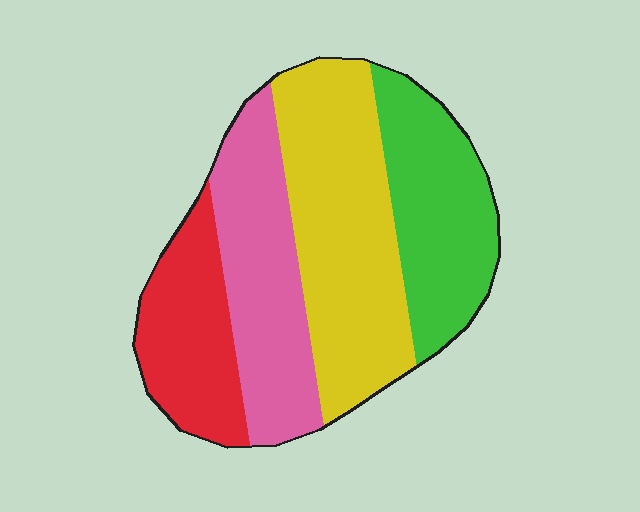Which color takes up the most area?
Yellow, at roughly 35%.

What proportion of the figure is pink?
Pink takes up between a sixth and a third of the figure.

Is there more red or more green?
Green.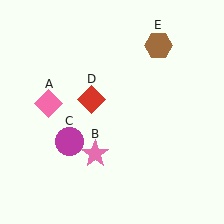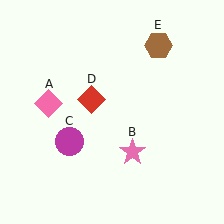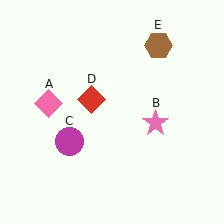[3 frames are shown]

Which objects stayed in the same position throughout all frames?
Pink diamond (object A) and magenta circle (object C) and red diamond (object D) and brown hexagon (object E) remained stationary.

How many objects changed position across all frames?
1 object changed position: pink star (object B).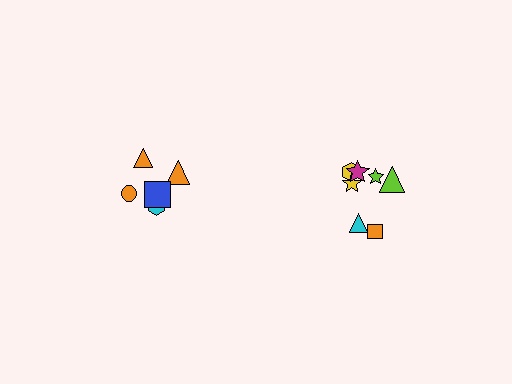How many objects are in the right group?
There are 7 objects.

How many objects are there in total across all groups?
There are 12 objects.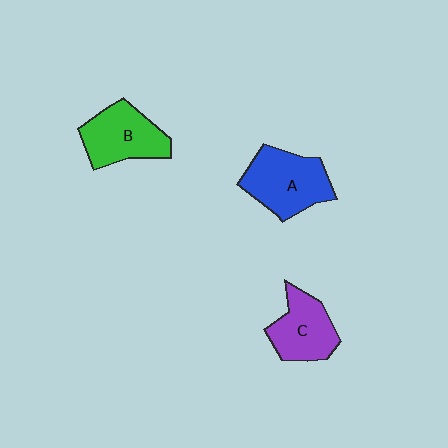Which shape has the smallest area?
Shape C (purple).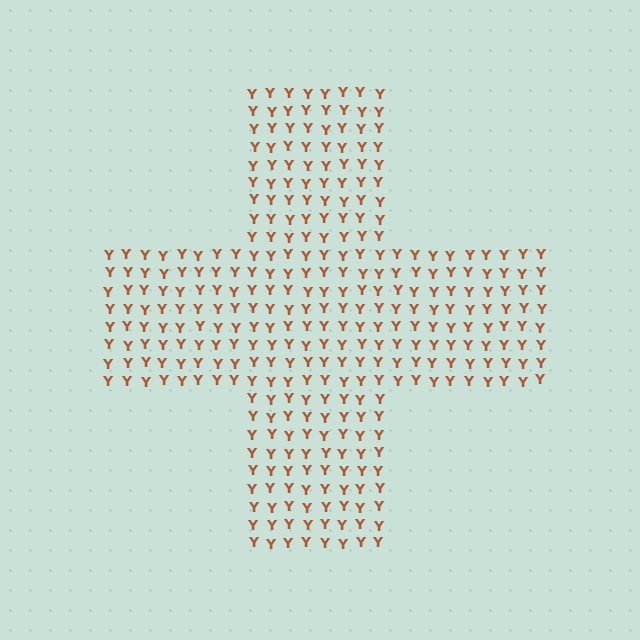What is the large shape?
The large shape is a cross.